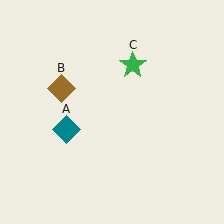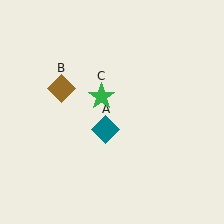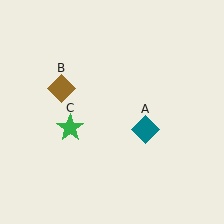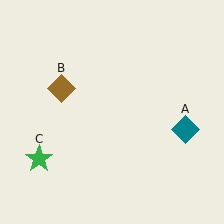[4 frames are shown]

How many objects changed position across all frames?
2 objects changed position: teal diamond (object A), green star (object C).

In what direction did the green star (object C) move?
The green star (object C) moved down and to the left.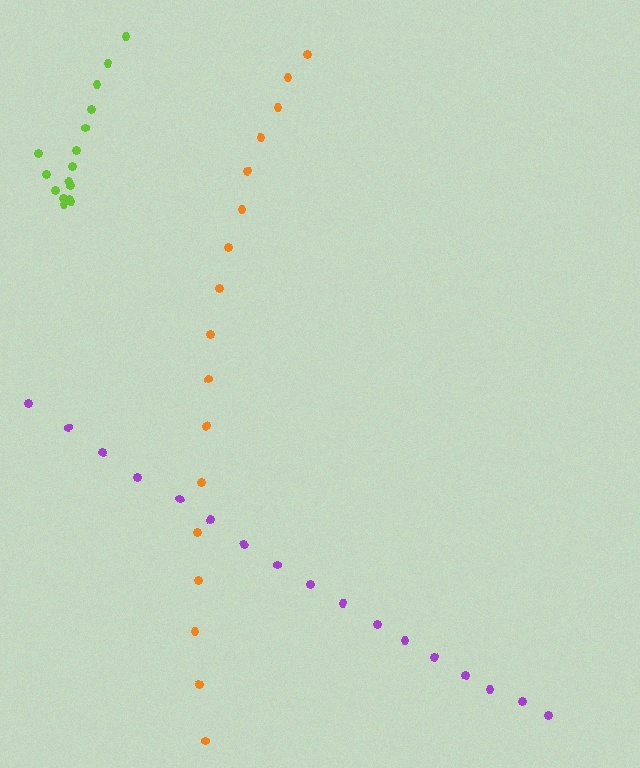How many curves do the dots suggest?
There are 3 distinct paths.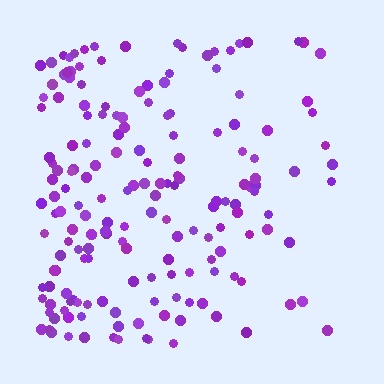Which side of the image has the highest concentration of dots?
The left.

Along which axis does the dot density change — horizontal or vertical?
Horizontal.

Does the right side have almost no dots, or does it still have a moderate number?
Still a moderate number, just noticeably fewer than the left.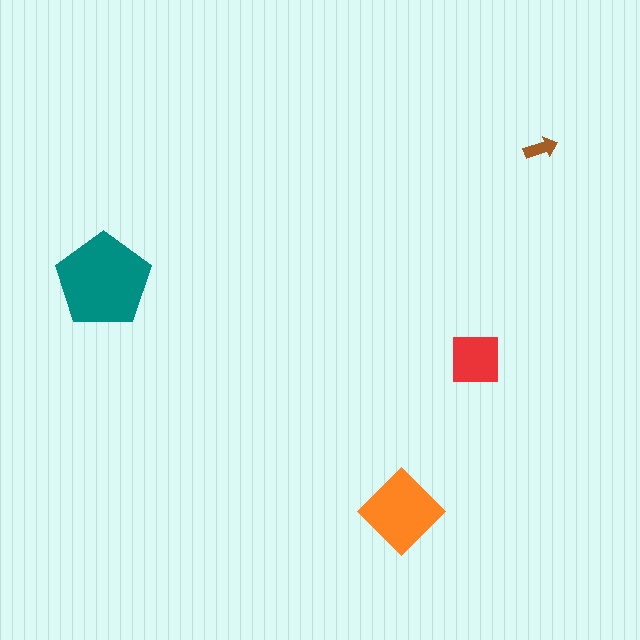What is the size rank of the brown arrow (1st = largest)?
4th.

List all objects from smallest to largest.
The brown arrow, the red square, the orange diamond, the teal pentagon.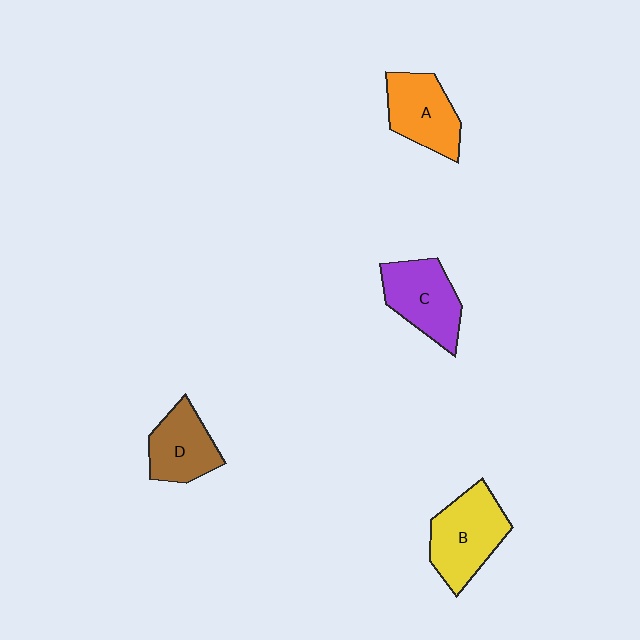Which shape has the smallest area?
Shape D (brown).